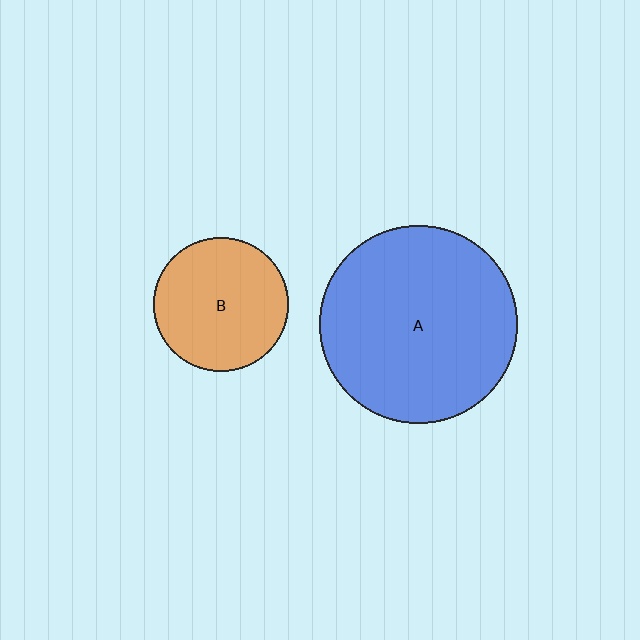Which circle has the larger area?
Circle A (blue).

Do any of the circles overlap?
No, none of the circles overlap.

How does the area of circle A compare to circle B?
Approximately 2.2 times.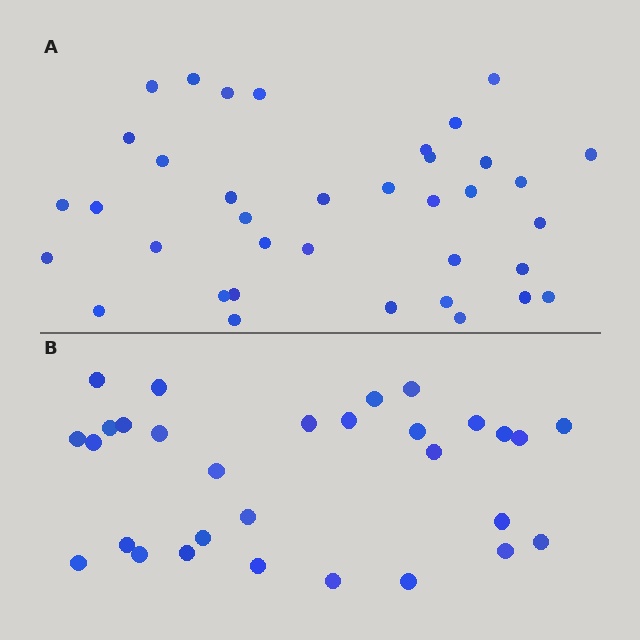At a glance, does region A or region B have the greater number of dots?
Region A (the top region) has more dots.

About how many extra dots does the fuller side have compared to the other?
Region A has roughly 8 or so more dots than region B.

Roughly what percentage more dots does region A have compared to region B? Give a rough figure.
About 25% more.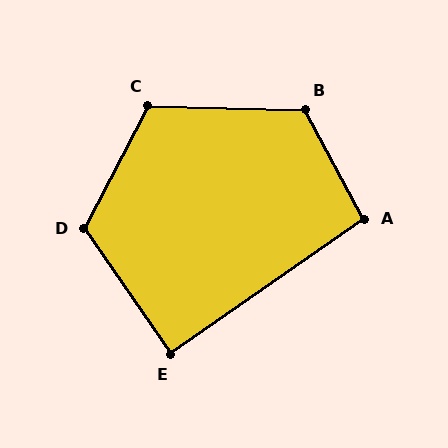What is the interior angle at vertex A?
Approximately 97 degrees (obtuse).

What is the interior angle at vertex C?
Approximately 116 degrees (obtuse).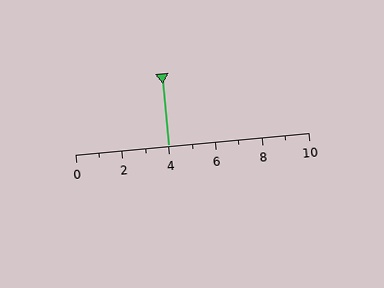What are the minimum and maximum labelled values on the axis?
The axis runs from 0 to 10.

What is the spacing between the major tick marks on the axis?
The major ticks are spaced 2 apart.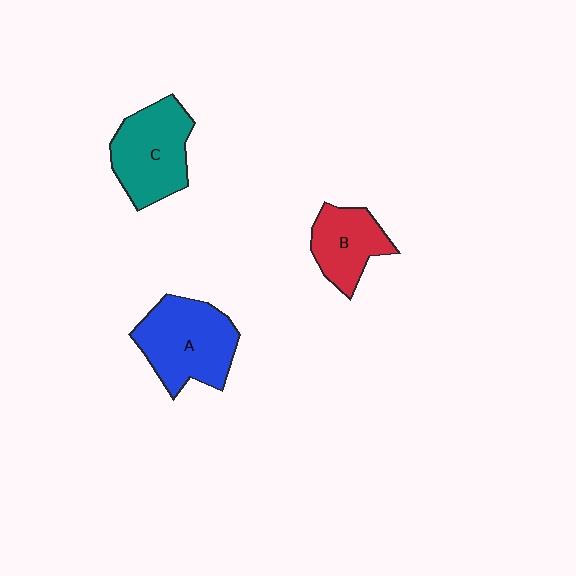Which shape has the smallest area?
Shape B (red).